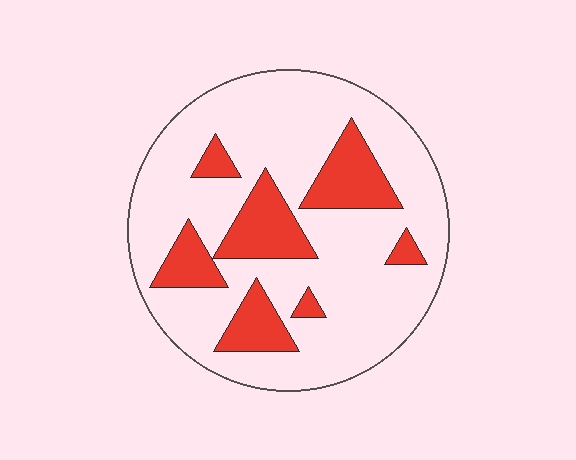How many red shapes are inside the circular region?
7.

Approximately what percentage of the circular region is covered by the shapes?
Approximately 25%.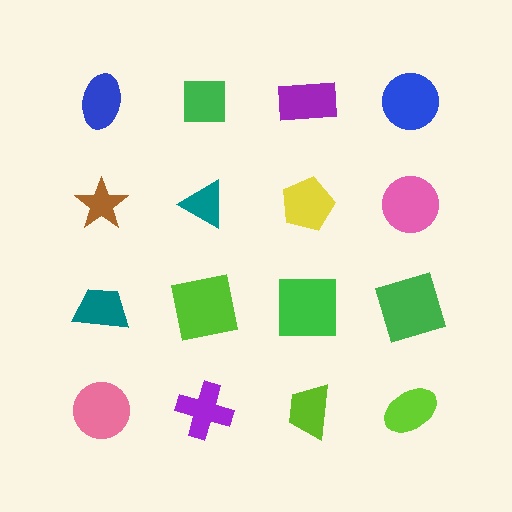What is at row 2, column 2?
A teal triangle.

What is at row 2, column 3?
A yellow pentagon.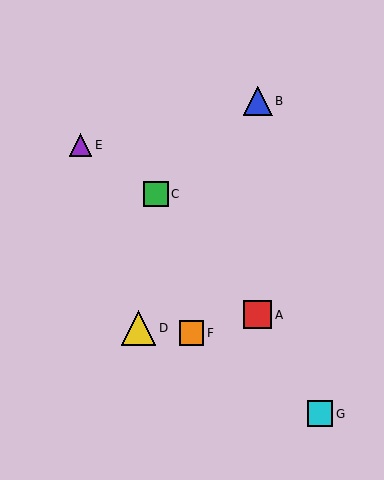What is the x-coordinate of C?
Object C is at x≈156.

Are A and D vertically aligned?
No, A is at x≈258 and D is at x≈138.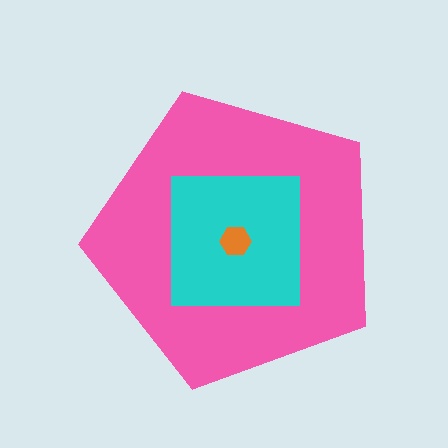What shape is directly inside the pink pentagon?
The cyan square.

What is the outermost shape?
The pink pentagon.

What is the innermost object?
The orange hexagon.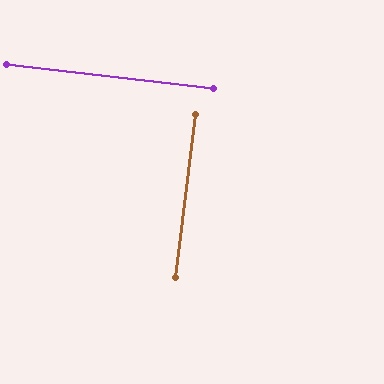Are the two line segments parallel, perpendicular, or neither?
Perpendicular — they meet at approximately 89°.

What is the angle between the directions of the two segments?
Approximately 89 degrees.